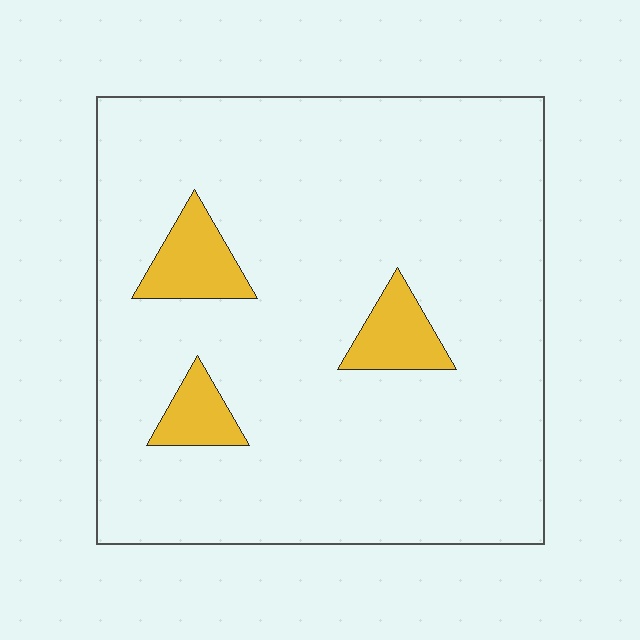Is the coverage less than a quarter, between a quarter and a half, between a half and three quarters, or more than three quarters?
Less than a quarter.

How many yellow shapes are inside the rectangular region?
3.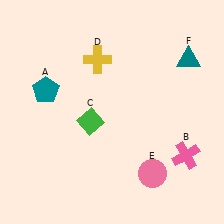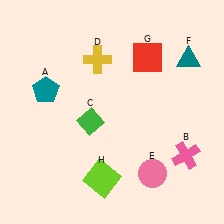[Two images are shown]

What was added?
A red square (G), a lime square (H) were added in Image 2.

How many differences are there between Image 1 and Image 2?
There are 2 differences between the two images.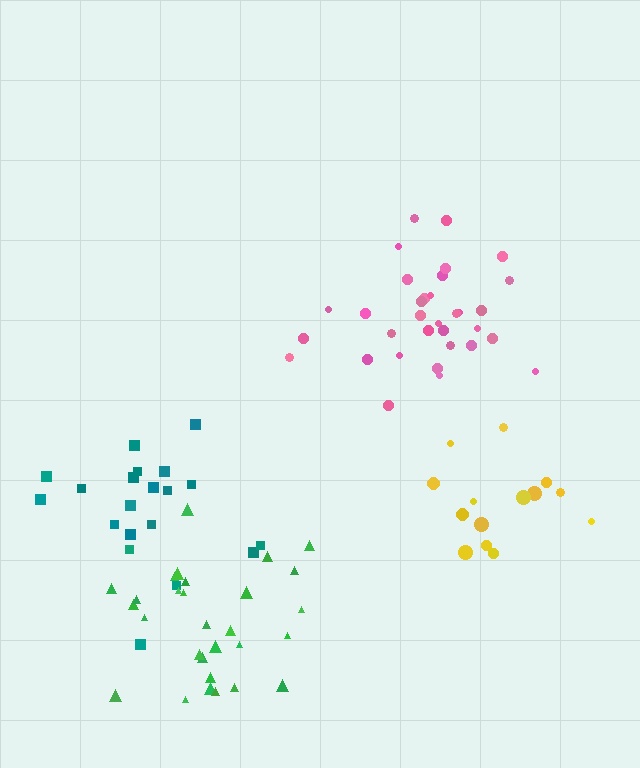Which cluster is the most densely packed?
Pink.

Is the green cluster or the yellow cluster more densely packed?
Green.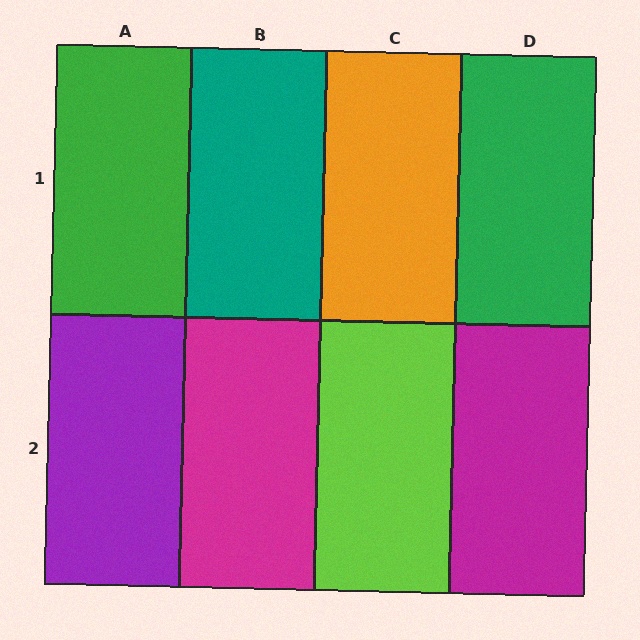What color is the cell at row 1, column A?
Green.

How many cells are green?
2 cells are green.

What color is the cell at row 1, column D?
Green.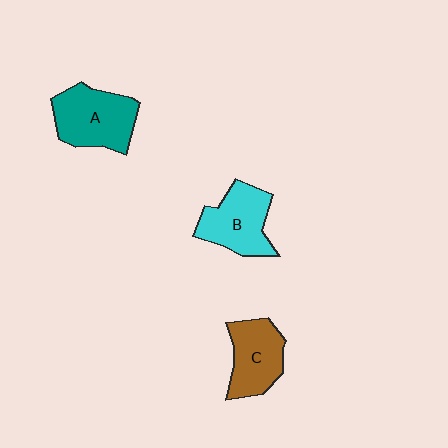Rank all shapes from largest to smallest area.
From largest to smallest: A (teal), B (cyan), C (brown).